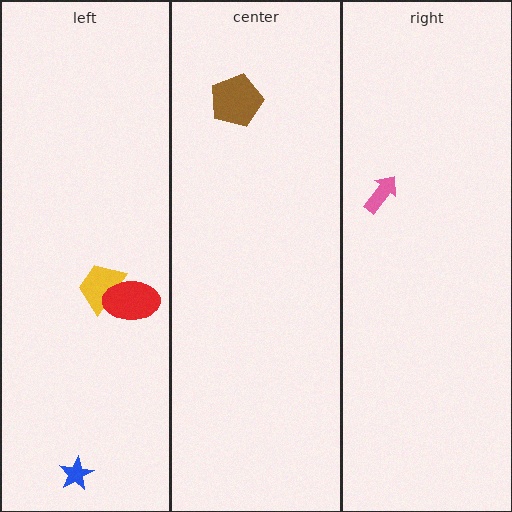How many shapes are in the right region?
1.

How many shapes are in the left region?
3.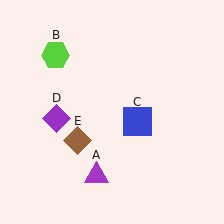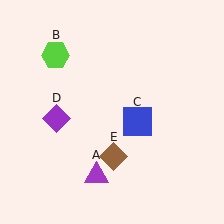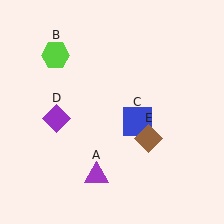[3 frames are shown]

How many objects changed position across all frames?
1 object changed position: brown diamond (object E).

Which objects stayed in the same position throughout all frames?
Purple triangle (object A) and lime hexagon (object B) and blue square (object C) and purple diamond (object D) remained stationary.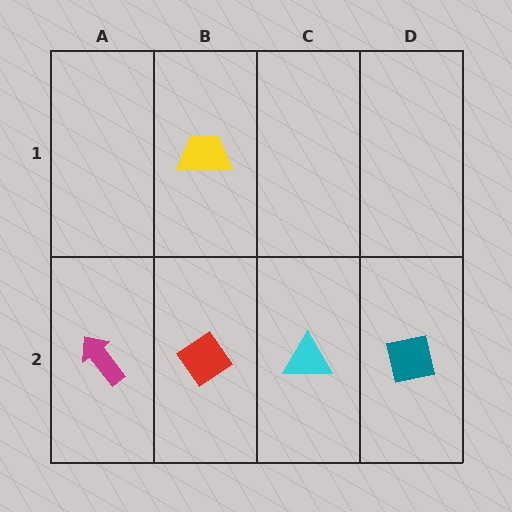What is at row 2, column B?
A red diamond.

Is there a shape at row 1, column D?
No, that cell is empty.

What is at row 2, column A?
A magenta arrow.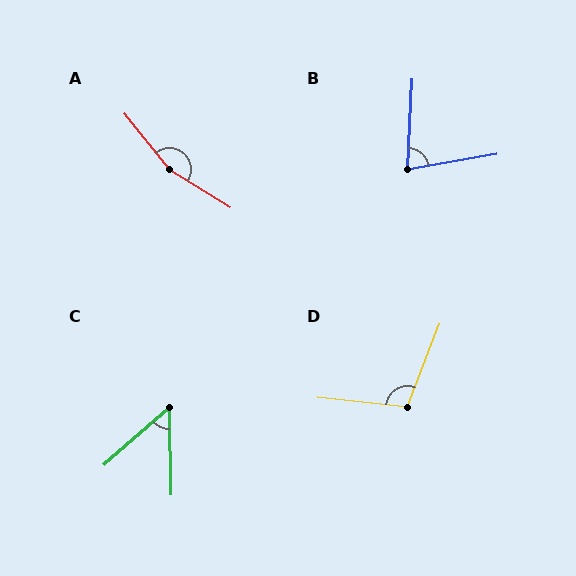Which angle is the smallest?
C, at approximately 50 degrees.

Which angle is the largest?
A, at approximately 161 degrees.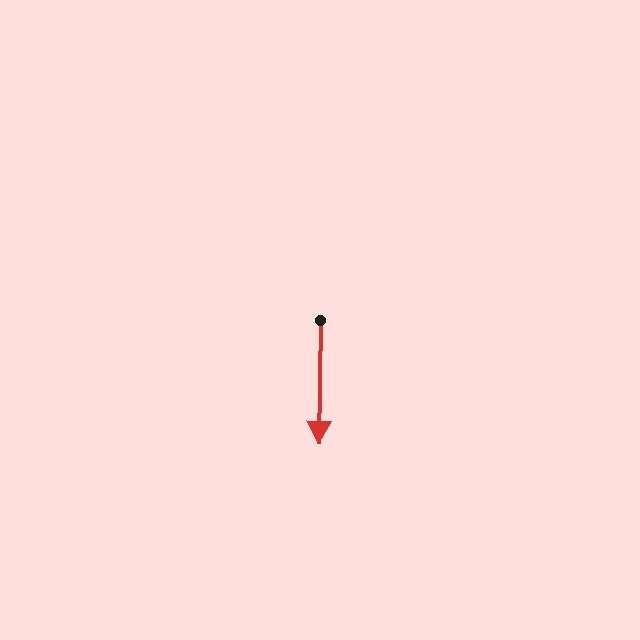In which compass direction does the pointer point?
South.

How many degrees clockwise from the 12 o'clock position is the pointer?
Approximately 181 degrees.